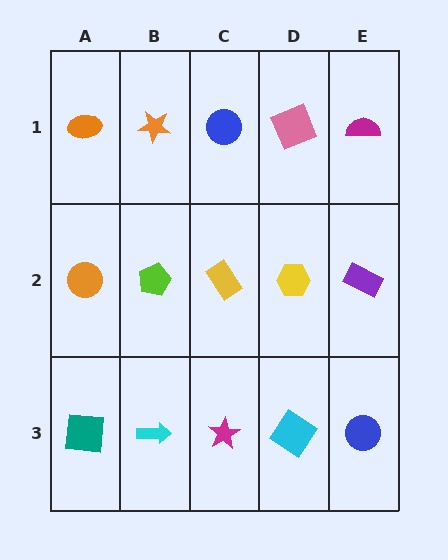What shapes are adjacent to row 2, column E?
A magenta semicircle (row 1, column E), a blue circle (row 3, column E), a yellow hexagon (row 2, column D).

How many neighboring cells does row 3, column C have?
3.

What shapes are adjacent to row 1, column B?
A lime pentagon (row 2, column B), an orange ellipse (row 1, column A), a blue circle (row 1, column C).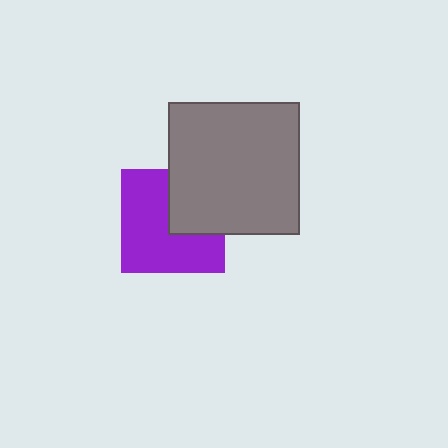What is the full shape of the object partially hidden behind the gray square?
The partially hidden object is a purple square.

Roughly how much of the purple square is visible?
About half of it is visible (roughly 65%).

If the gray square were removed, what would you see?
You would see the complete purple square.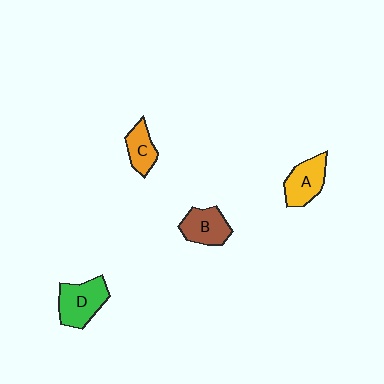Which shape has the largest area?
Shape D (green).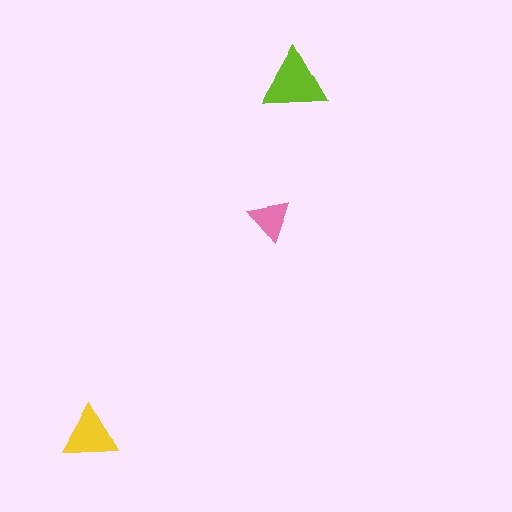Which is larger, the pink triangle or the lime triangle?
The lime one.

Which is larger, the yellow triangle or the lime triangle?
The lime one.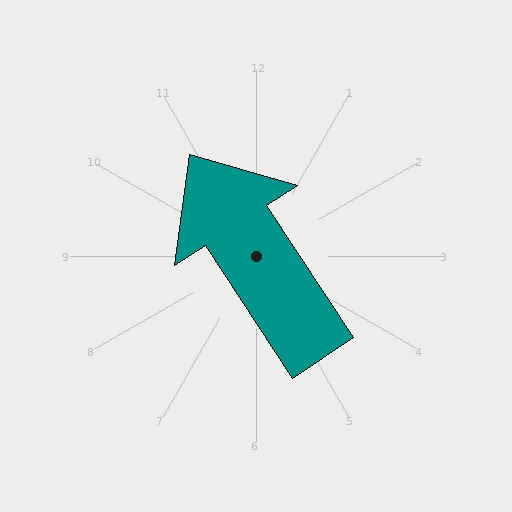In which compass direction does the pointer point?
Northwest.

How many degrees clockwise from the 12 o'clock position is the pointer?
Approximately 327 degrees.